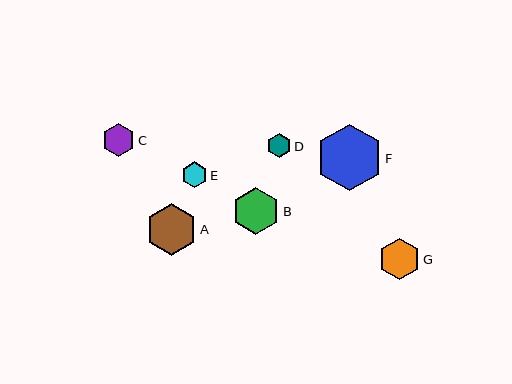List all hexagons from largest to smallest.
From largest to smallest: F, A, B, G, C, E, D.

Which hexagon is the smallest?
Hexagon D is the smallest with a size of approximately 24 pixels.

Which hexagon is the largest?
Hexagon F is the largest with a size of approximately 66 pixels.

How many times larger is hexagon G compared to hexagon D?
Hexagon G is approximately 1.7 times the size of hexagon D.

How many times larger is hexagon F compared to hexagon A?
Hexagon F is approximately 1.3 times the size of hexagon A.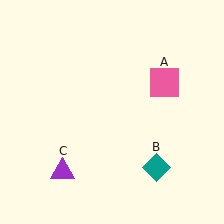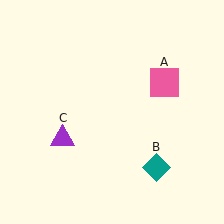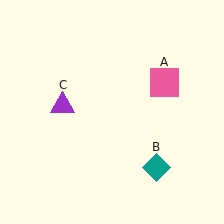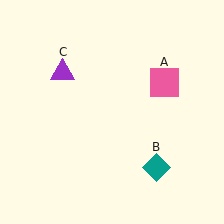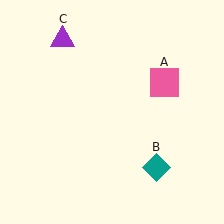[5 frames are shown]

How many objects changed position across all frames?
1 object changed position: purple triangle (object C).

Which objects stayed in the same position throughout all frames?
Pink square (object A) and teal diamond (object B) remained stationary.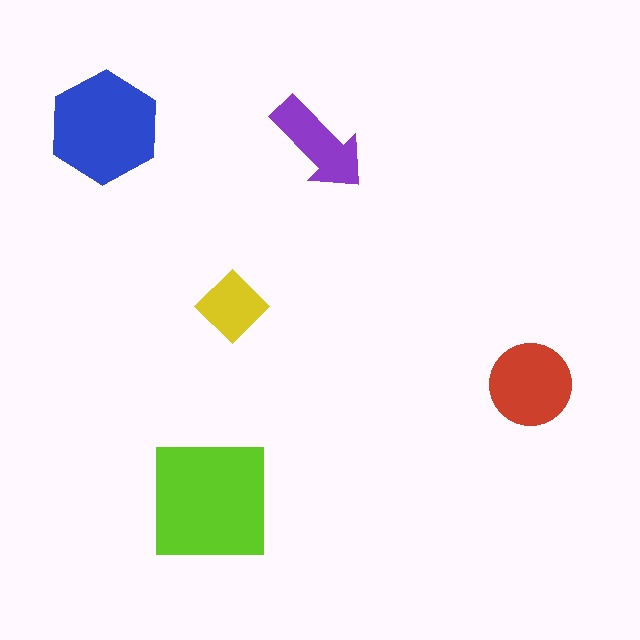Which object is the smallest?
The yellow diamond.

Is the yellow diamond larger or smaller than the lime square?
Smaller.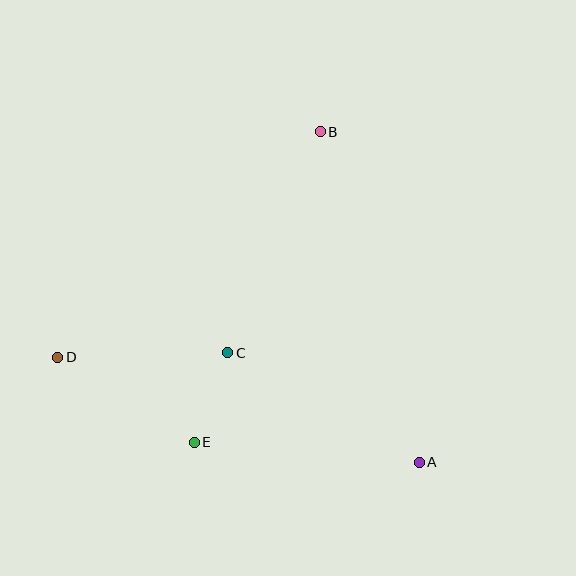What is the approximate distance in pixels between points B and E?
The distance between B and E is approximately 335 pixels.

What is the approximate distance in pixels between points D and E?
The distance between D and E is approximately 161 pixels.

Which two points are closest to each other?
Points C and E are closest to each other.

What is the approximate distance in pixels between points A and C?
The distance between A and C is approximately 221 pixels.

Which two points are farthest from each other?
Points A and D are farthest from each other.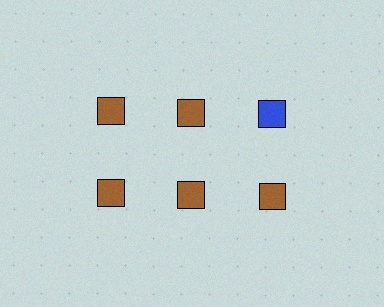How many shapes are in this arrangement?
There are 6 shapes arranged in a grid pattern.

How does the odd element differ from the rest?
It has a different color: blue instead of brown.